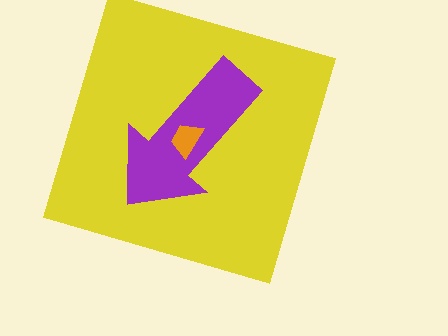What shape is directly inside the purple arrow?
The orange trapezoid.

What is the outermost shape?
The yellow square.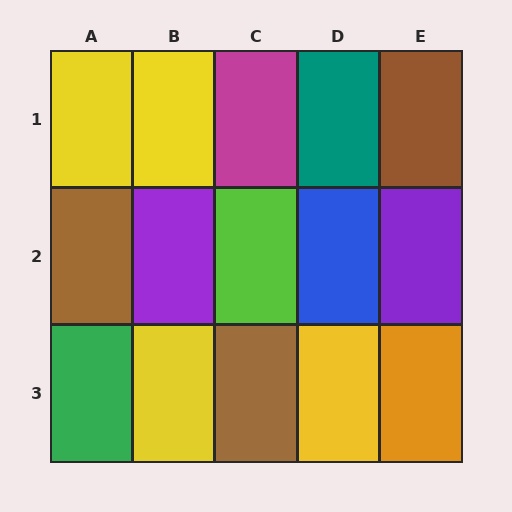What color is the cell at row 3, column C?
Brown.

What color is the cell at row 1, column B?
Yellow.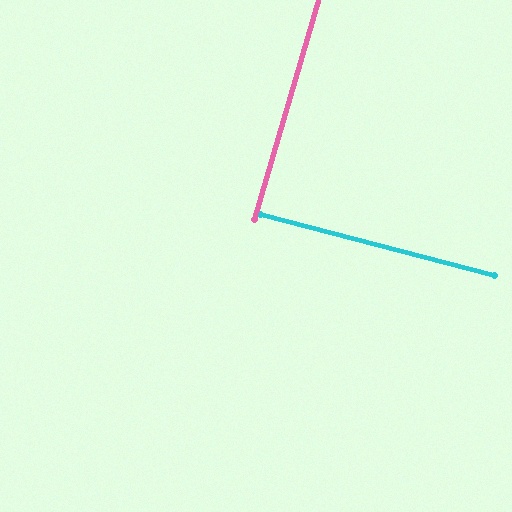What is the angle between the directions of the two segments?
Approximately 88 degrees.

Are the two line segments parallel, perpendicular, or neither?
Perpendicular — they meet at approximately 88°.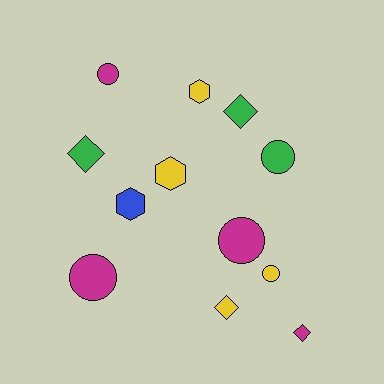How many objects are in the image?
There are 12 objects.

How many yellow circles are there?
There is 1 yellow circle.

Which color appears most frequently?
Yellow, with 4 objects.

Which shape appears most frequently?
Circle, with 5 objects.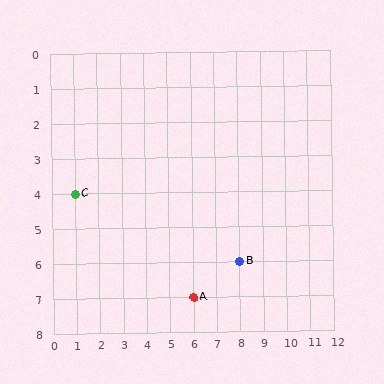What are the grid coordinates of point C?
Point C is at grid coordinates (1, 4).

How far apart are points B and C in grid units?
Points B and C are 7 columns and 2 rows apart (about 7.3 grid units diagonally).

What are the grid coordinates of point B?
Point B is at grid coordinates (8, 6).